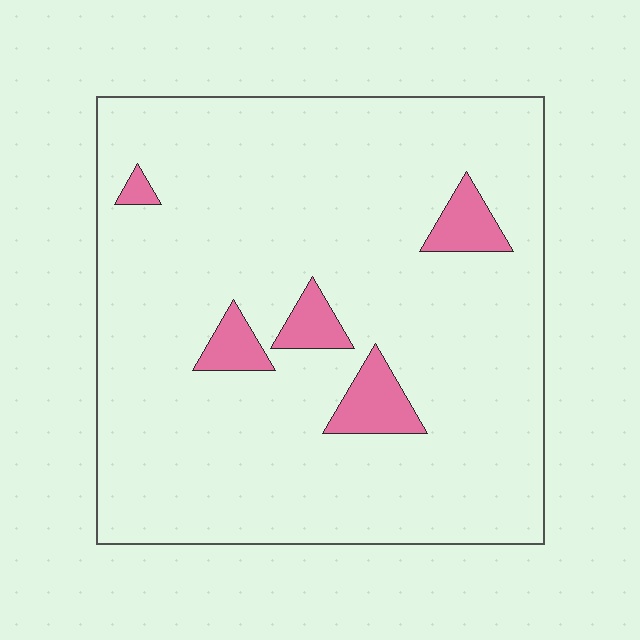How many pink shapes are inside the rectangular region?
5.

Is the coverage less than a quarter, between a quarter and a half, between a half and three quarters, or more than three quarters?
Less than a quarter.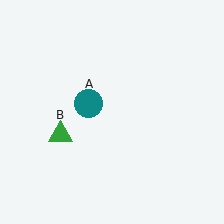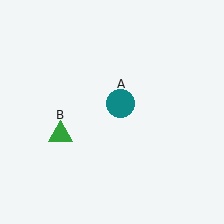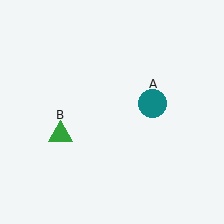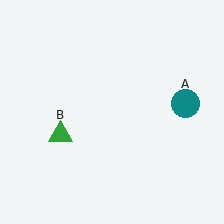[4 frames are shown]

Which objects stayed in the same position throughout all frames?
Green triangle (object B) remained stationary.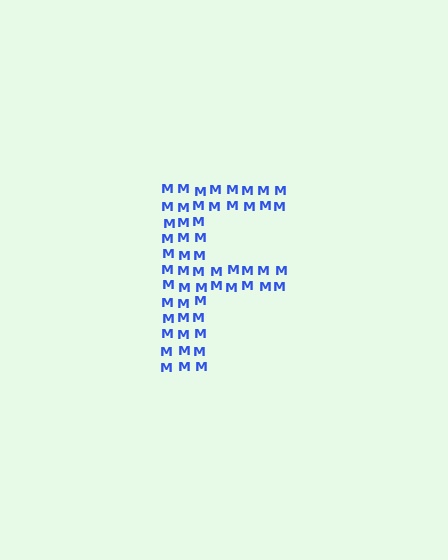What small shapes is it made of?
It is made of small letter M's.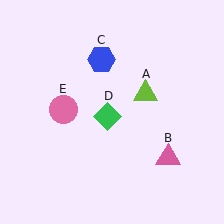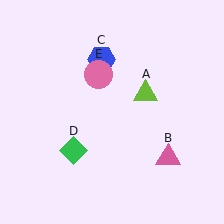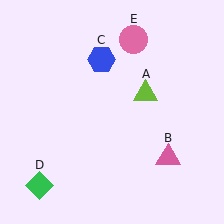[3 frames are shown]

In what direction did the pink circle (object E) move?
The pink circle (object E) moved up and to the right.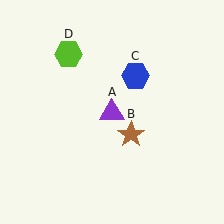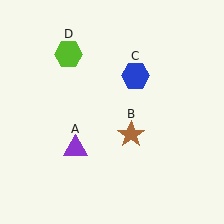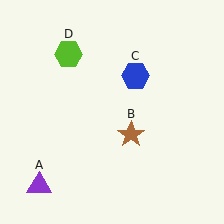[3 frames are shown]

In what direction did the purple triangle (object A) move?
The purple triangle (object A) moved down and to the left.